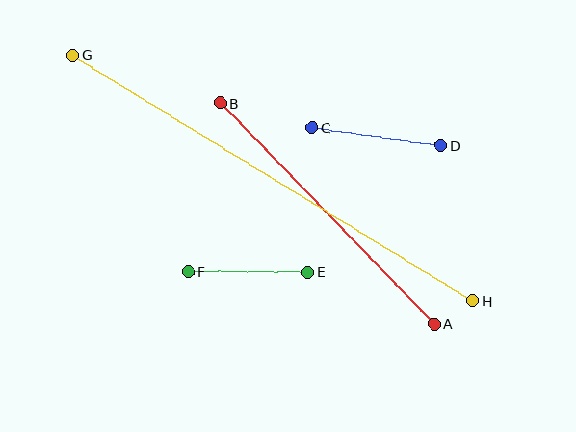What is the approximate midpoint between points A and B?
The midpoint is at approximately (327, 213) pixels.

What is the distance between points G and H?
The distance is approximately 470 pixels.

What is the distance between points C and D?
The distance is approximately 130 pixels.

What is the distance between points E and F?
The distance is approximately 120 pixels.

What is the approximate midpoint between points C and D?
The midpoint is at approximately (376, 136) pixels.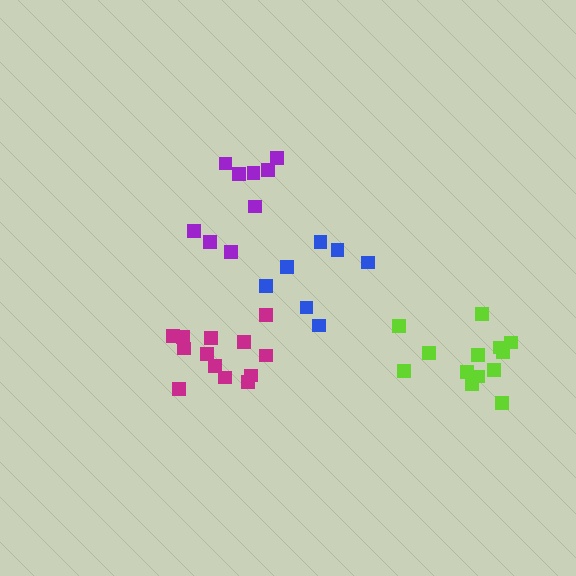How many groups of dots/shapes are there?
There are 4 groups.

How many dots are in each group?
Group 1: 13 dots, Group 2: 13 dots, Group 3: 9 dots, Group 4: 7 dots (42 total).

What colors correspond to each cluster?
The clusters are colored: lime, magenta, purple, blue.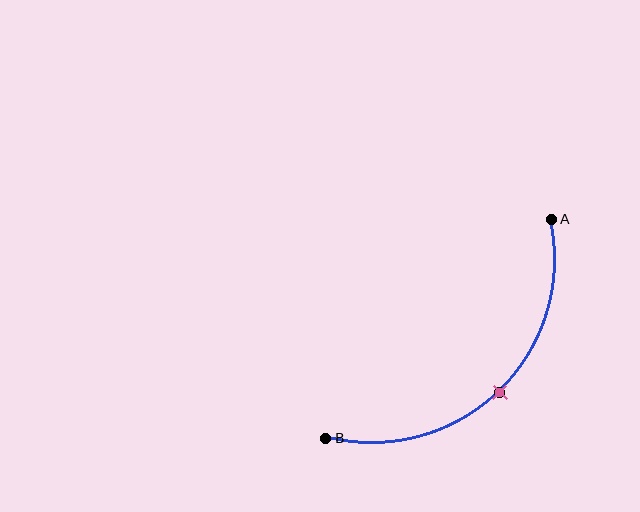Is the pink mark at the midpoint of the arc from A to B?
Yes. The pink mark lies on the arc at equal arc-length from both A and B — it is the arc midpoint.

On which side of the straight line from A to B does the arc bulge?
The arc bulges below and to the right of the straight line connecting A and B.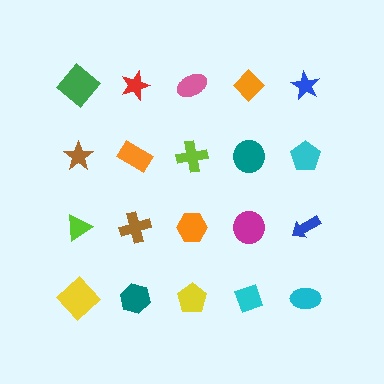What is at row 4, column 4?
A cyan diamond.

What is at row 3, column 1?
A lime triangle.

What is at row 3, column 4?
A magenta circle.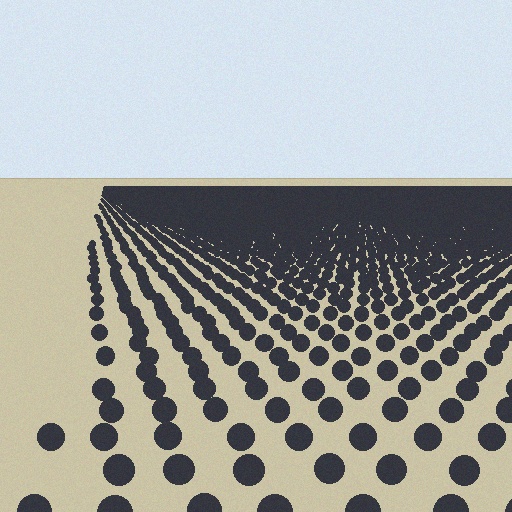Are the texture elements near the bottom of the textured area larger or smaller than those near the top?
Larger. Near the bottom, elements are closer to the viewer and appear at a bigger on-screen size.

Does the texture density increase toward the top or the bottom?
Density increases toward the top.